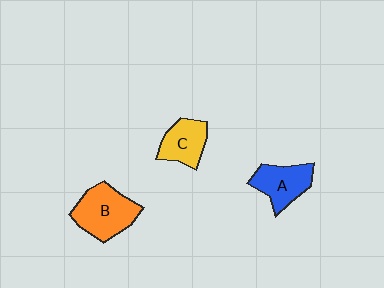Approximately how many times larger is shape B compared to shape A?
Approximately 1.3 times.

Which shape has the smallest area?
Shape C (yellow).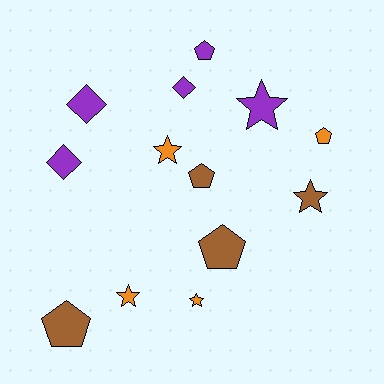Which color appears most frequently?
Purple, with 5 objects.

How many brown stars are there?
There is 1 brown star.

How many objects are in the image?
There are 13 objects.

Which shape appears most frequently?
Pentagon, with 5 objects.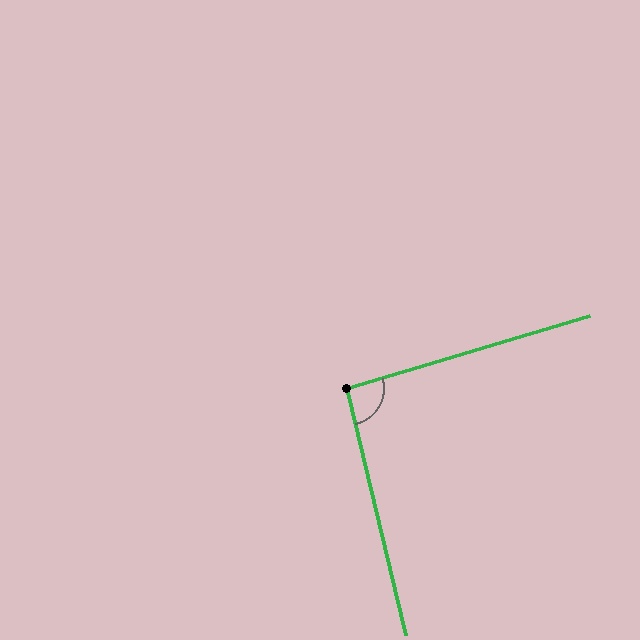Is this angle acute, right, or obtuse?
It is approximately a right angle.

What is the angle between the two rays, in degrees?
Approximately 93 degrees.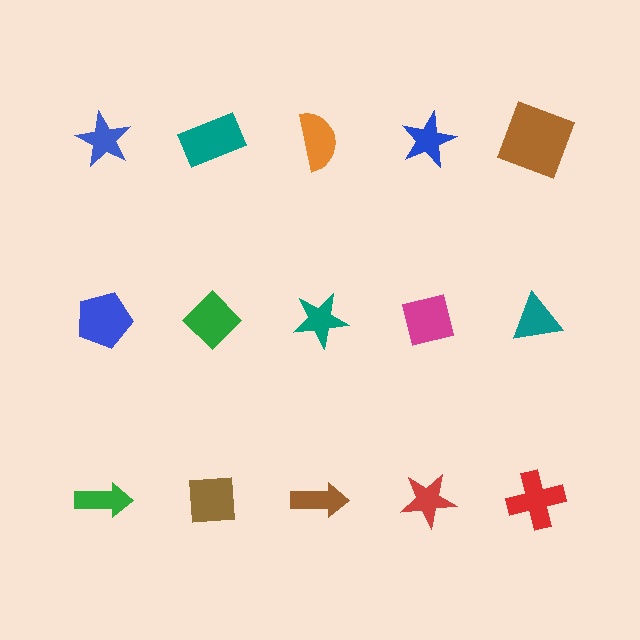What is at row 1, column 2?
A teal rectangle.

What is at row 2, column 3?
A teal star.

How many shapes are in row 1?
5 shapes.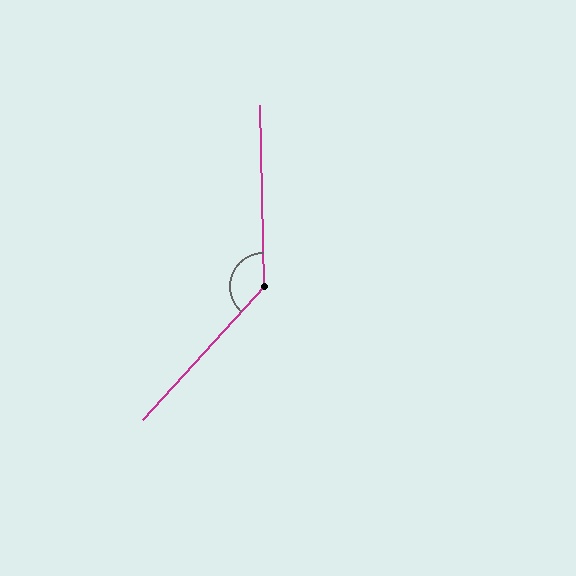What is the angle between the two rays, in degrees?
Approximately 136 degrees.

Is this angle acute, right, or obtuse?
It is obtuse.